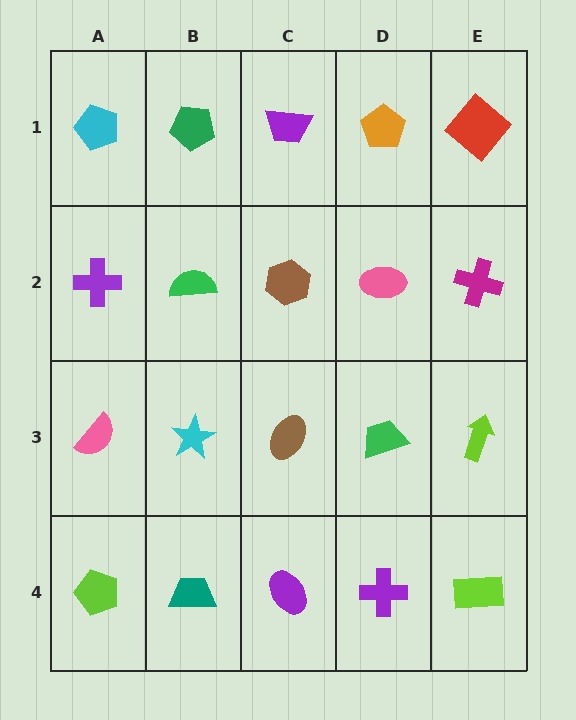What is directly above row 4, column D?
A green trapezoid.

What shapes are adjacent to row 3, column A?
A purple cross (row 2, column A), a lime pentagon (row 4, column A), a cyan star (row 3, column B).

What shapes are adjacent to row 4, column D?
A green trapezoid (row 3, column D), a purple ellipse (row 4, column C), a lime rectangle (row 4, column E).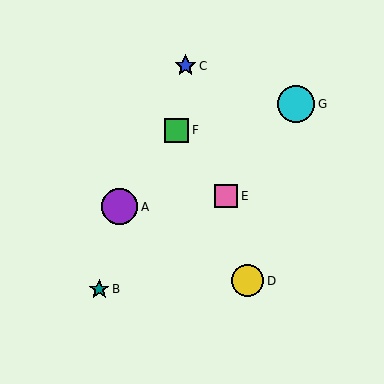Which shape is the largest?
The cyan circle (labeled G) is the largest.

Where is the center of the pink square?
The center of the pink square is at (226, 196).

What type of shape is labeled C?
Shape C is a blue star.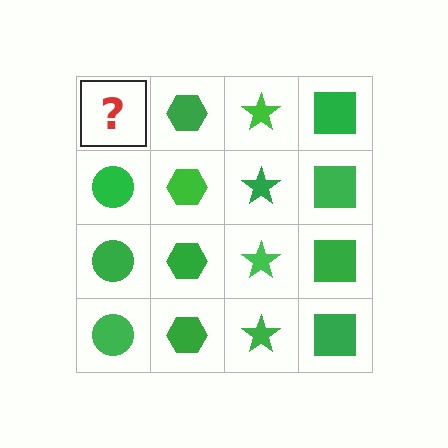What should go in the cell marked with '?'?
The missing cell should contain a green circle.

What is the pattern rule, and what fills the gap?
The rule is that each column has a consistent shape. The gap should be filled with a green circle.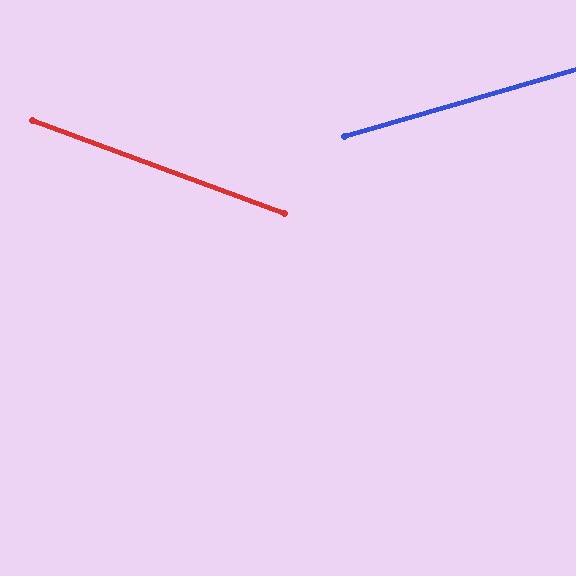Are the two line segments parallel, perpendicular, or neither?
Neither parallel nor perpendicular — they differ by about 36°.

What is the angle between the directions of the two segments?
Approximately 36 degrees.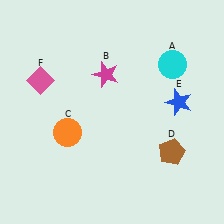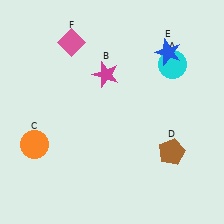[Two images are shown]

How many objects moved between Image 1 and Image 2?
3 objects moved between the two images.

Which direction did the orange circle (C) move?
The orange circle (C) moved left.